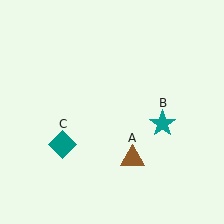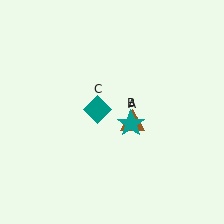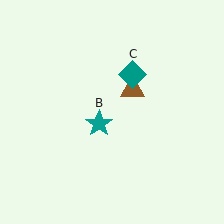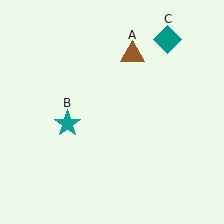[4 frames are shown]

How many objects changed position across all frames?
3 objects changed position: brown triangle (object A), teal star (object B), teal diamond (object C).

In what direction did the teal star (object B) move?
The teal star (object B) moved left.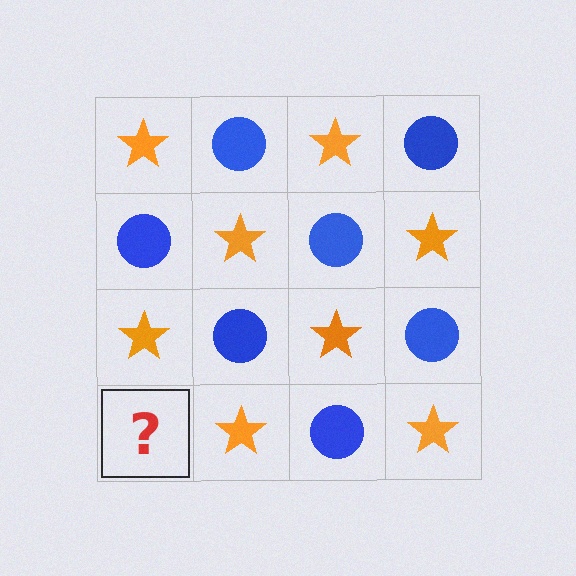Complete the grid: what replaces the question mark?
The question mark should be replaced with a blue circle.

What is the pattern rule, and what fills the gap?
The rule is that it alternates orange star and blue circle in a checkerboard pattern. The gap should be filled with a blue circle.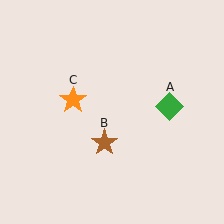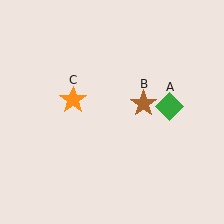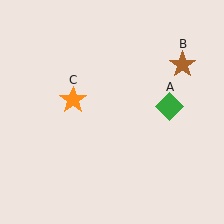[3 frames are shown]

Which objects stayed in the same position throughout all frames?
Green diamond (object A) and orange star (object C) remained stationary.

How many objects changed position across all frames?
1 object changed position: brown star (object B).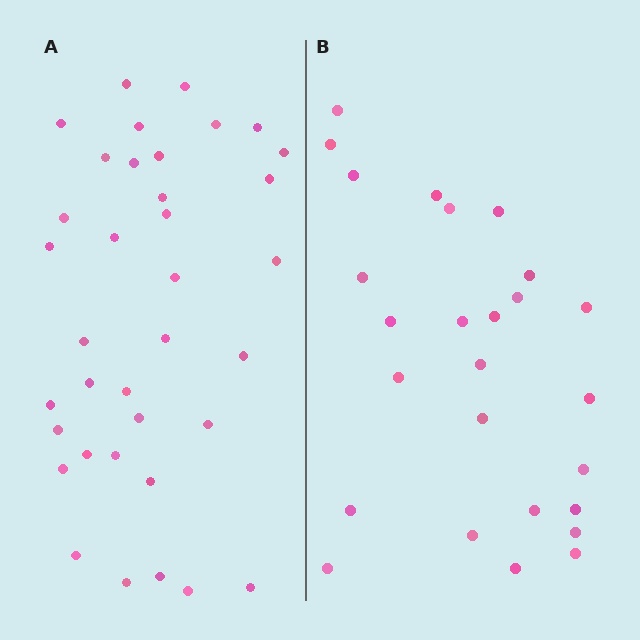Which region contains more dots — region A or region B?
Region A (the left region) has more dots.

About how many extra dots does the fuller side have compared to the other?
Region A has roughly 10 or so more dots than region B.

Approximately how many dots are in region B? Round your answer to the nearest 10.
About 30 dots. (The exact count is 26, which rounds to 30.)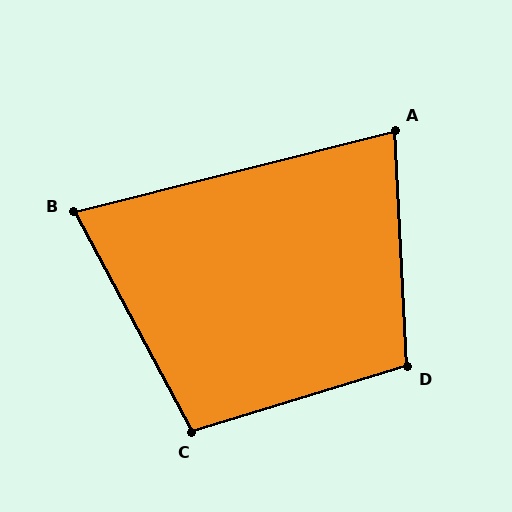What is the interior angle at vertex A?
Approximately 79 degrees (acute).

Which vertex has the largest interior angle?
D, at approximately 104 degrees.